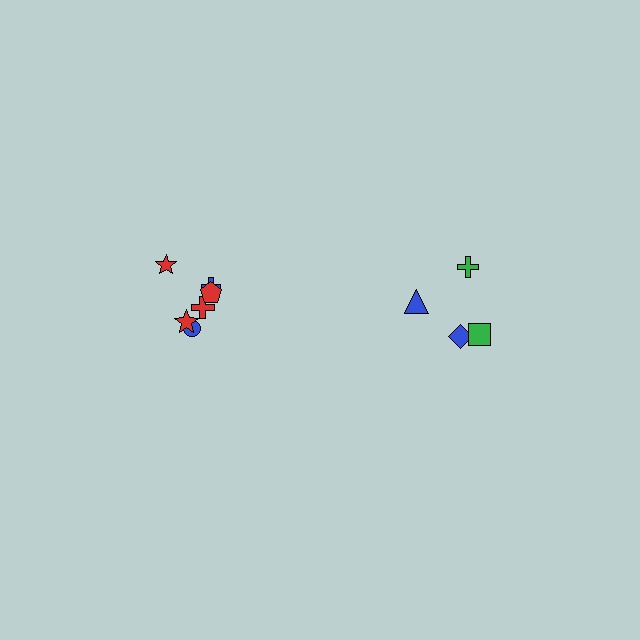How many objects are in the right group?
There are 4 objects.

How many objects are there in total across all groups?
There are 10 objects.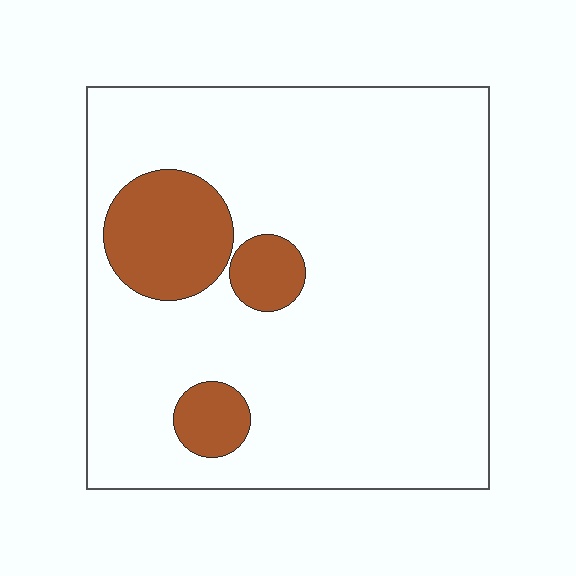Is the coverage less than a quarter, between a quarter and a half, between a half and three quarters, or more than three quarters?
Less than a quarter.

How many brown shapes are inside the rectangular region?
3.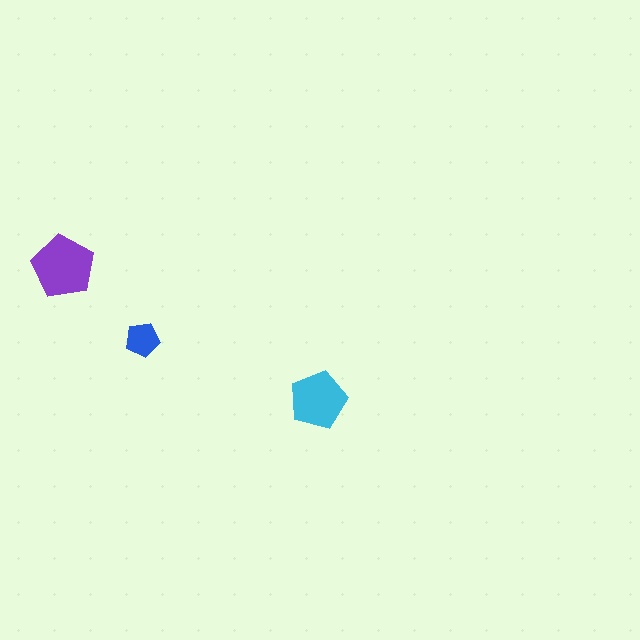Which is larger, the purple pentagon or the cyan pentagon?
The purple one.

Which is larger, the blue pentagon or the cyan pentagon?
The cyan one.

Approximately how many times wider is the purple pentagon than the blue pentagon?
About 2 times wider.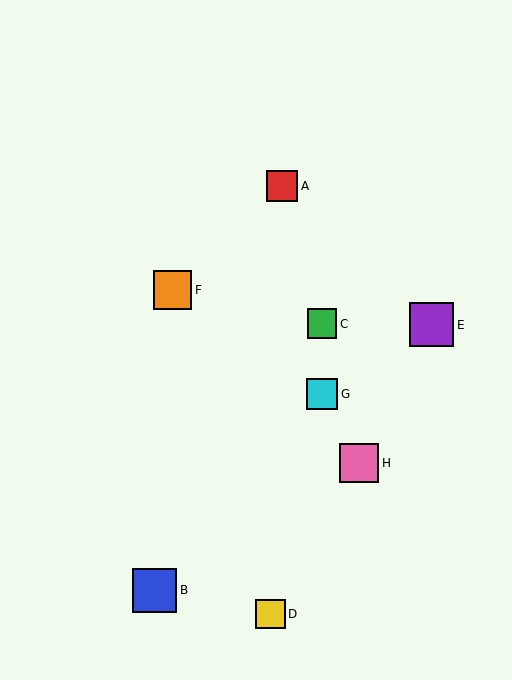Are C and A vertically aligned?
No, C is at x≈322 and A is at x≈282.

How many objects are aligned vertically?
2 objects (C, G) are aligned vertically.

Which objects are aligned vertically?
Objects C, G are aligned vertically.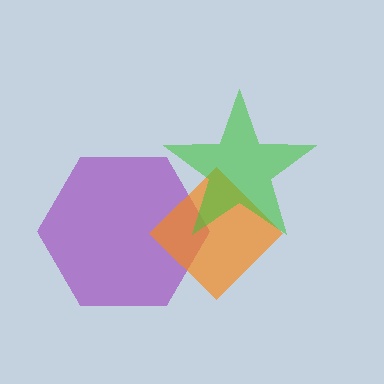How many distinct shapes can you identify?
There are 3 distinct shapes: a purple hexagon, an orange diamond, a green star.